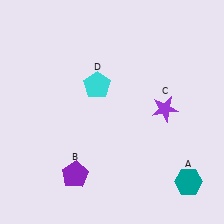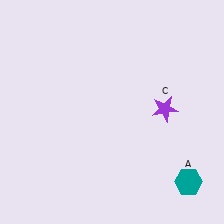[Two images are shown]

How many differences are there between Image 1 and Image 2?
There are 2 differences between the two images.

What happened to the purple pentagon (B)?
The purple pentagon (B) was removed in Image 2. It was in the bottom-left area of Image 1.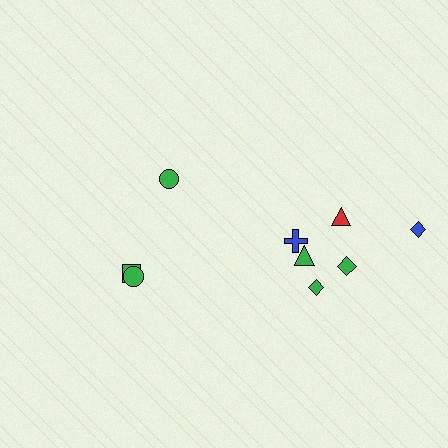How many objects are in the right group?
There are 6 objects.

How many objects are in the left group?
There are 3 objects.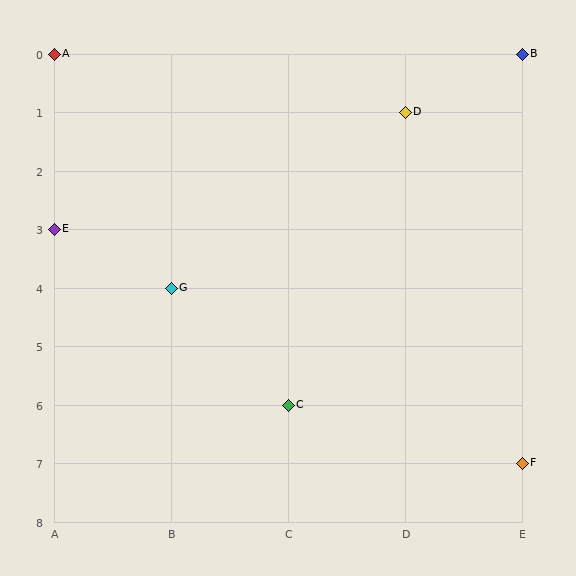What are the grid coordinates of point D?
Point D is at grid coordinates (D, 1).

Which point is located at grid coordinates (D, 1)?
Point D is at (D, 1).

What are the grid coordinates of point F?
Point F is at grid coordinates (E, 7).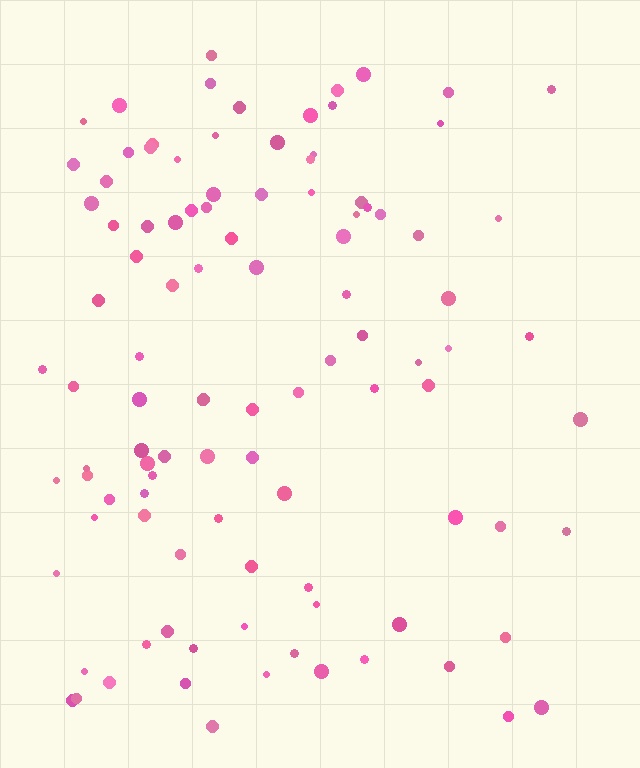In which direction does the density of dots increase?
From right to left, with the left side densest.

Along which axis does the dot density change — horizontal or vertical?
Horizontal.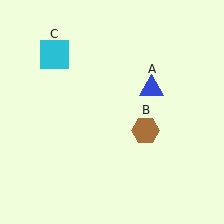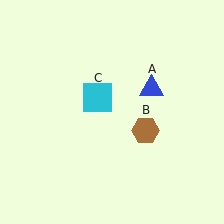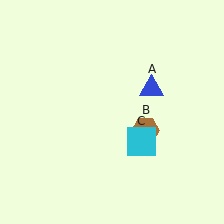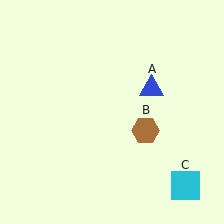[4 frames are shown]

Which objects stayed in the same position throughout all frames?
Blue triangle (object A) and brown hexagon (object B) remained stationary.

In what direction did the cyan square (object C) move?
The cyan square (object C) moved down and to the right.